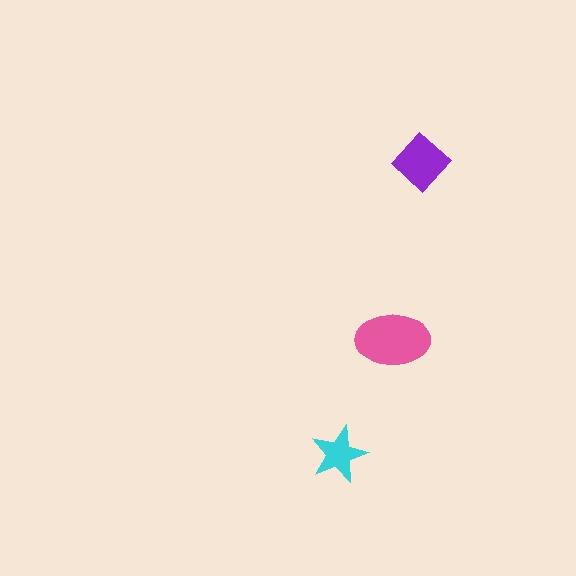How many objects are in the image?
There are 3 objects in the image.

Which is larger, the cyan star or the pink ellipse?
The pink ellipse.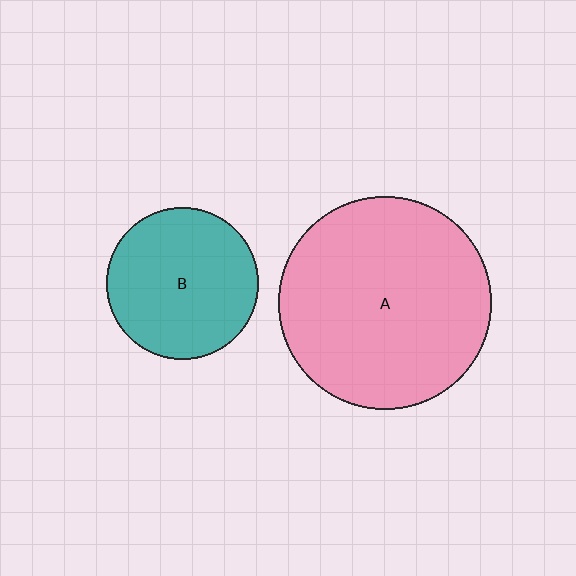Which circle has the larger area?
Circle A (pink).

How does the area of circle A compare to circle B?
Approximately 2.0 times.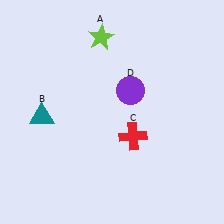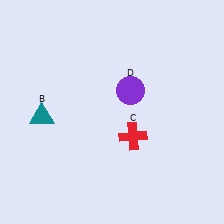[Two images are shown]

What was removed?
The lime star (A) was removed in Image 2.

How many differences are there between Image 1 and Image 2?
There is 1 difference between the two images.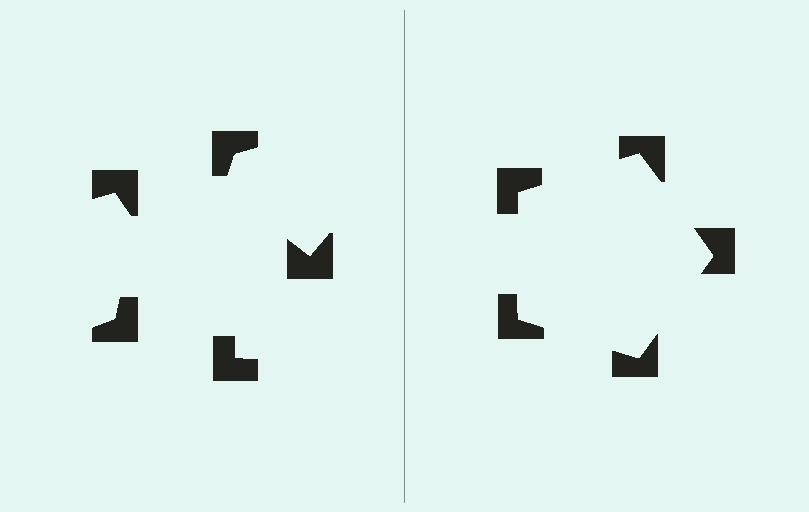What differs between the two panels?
The notched squares are positioned identically on both sides; only the wedge orientations differ. On the right they align to a pentagon; on the left they are misaligned.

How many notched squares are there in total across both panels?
10 — 5 on each side.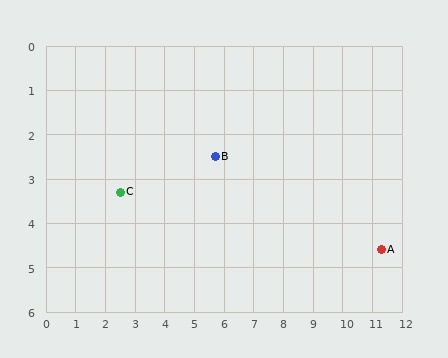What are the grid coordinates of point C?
Point C is at approximately (2.5, 3.3).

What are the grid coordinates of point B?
Point B is at approximately (5.7, 2.5).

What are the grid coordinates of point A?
Point A is at approximately (11.3, 4.6).